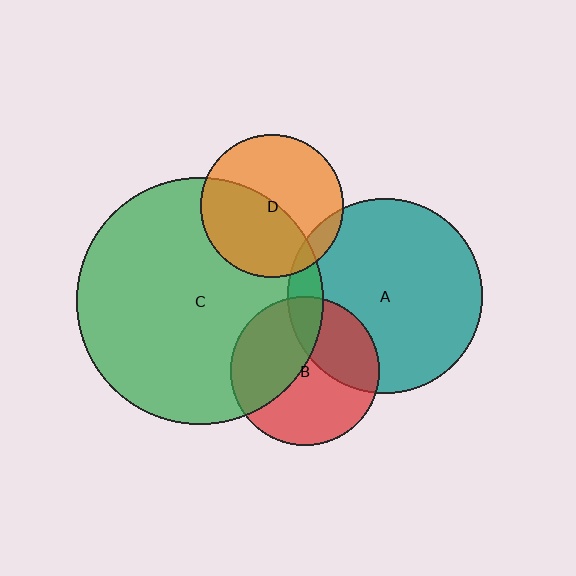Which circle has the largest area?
Circle C (green).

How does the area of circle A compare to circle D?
Approximately 1.9 times.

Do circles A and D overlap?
Yes.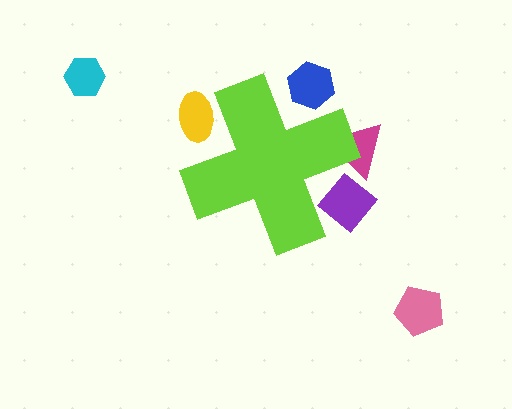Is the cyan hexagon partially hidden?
No, the cyan hexagon is fully visible.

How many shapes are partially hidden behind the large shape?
4 shapes are partially hidden.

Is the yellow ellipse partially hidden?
Yes, the yellow ellipse is partially hidden behind the lime cross.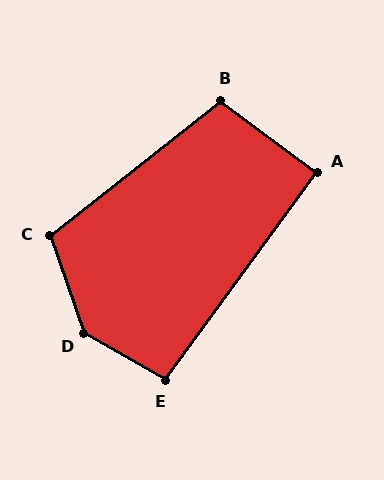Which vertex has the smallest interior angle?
A, at approximately 90 degrees.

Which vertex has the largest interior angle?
D, at approximately 140 degrees.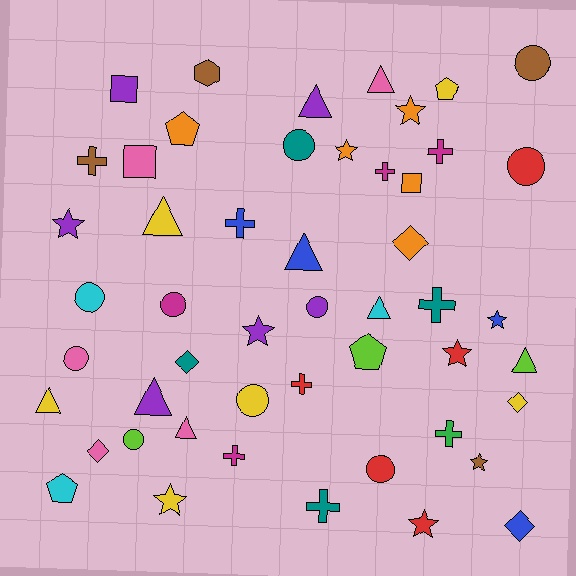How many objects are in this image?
There are 50 objects.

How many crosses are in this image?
There are 9 crosses.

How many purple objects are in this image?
There are 6 purple objects.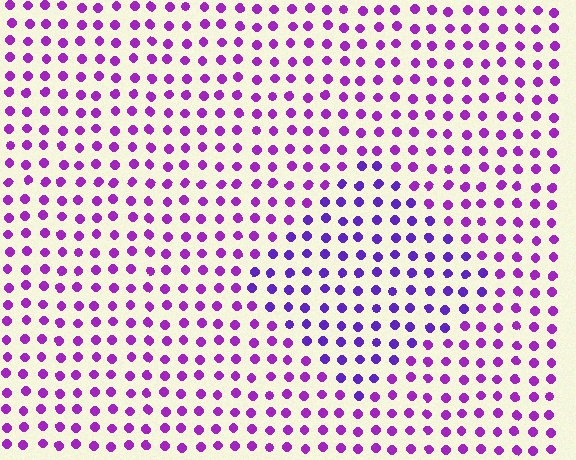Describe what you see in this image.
The image is filled with small purple elements in a uniform arrangement. A diamond-shaped region is visible where the elements are tinted to a slightly different hue, forming a subtle color boundary.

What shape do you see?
I see a diamond.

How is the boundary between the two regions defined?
The boundary is defined purely by a slight shift in hue (about 26 degrees). Spacing, size, and orientation are identical on both sides.